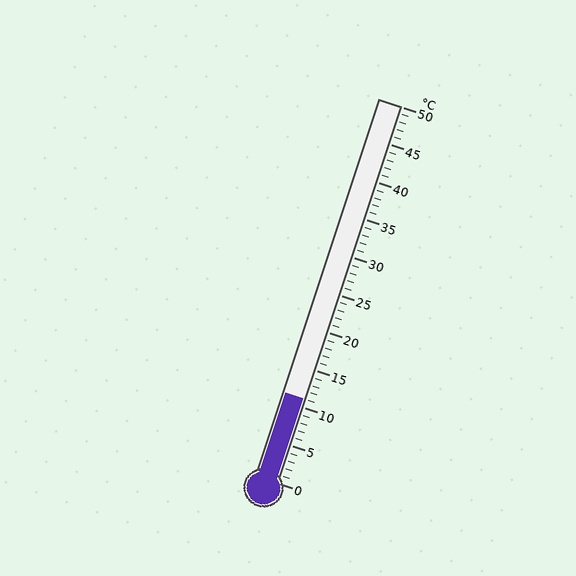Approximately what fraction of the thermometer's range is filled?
The thermometer is filled to approximately 20% of its range.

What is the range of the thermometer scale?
The thermometer scale ranges from 0°C to 50°C.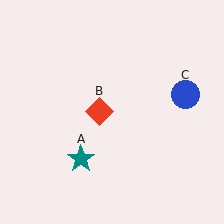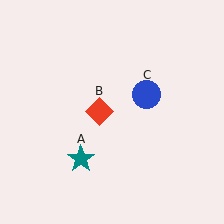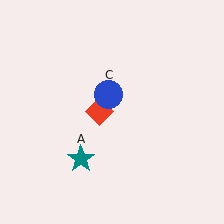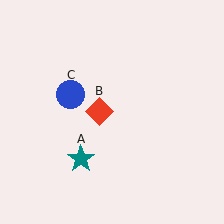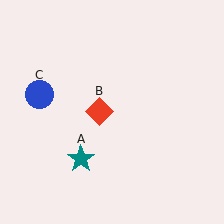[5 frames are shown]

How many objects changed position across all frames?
1 object changed position: blue circle (object C).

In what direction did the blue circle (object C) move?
The blue circle (object C) moved left.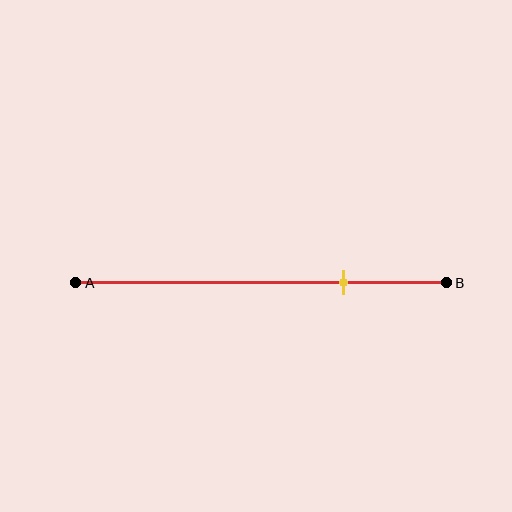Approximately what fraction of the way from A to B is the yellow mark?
The yellow mark is approximately 70% of the way from A to B.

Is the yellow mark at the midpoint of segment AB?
No, the mark is at about 70% from A, not at the 50% midpoint.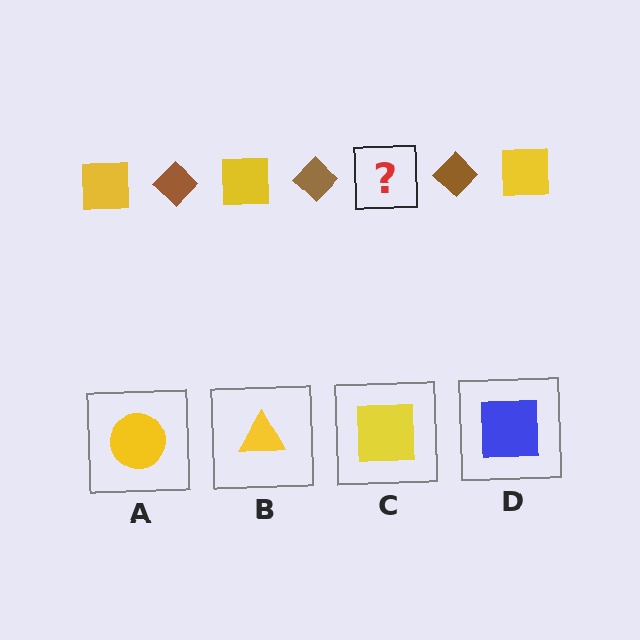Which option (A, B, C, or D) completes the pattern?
C.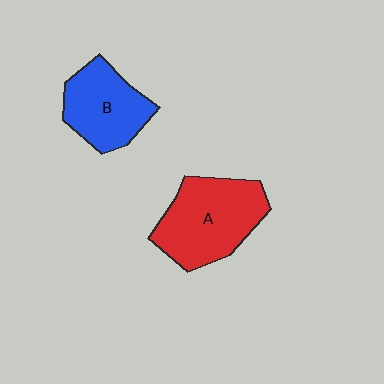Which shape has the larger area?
Shape A (red).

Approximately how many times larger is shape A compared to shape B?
Approximately 1.3 times.